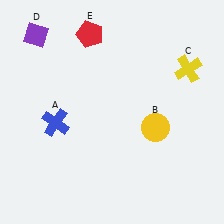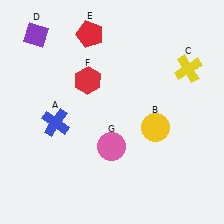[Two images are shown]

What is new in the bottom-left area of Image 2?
A pink circle (G) was added in the bottom-left area of Image 2.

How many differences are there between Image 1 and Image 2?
There are 2 differences between the two images.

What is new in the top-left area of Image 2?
A red hexagon (F) was added in the top-left area of Image 2.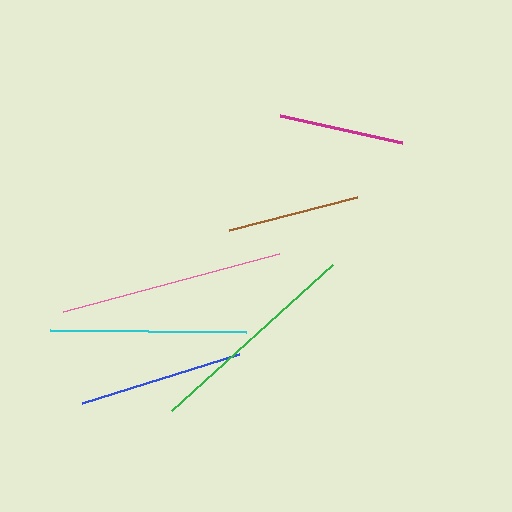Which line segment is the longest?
The pink line is the longest at approximately 224 pixels.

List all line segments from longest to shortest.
From longest to shortest: pink, green, cyan, blue, brown, magenta.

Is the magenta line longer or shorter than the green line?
The green line is longer than the magenta line.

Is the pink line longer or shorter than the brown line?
The pink line is longer than the brown line.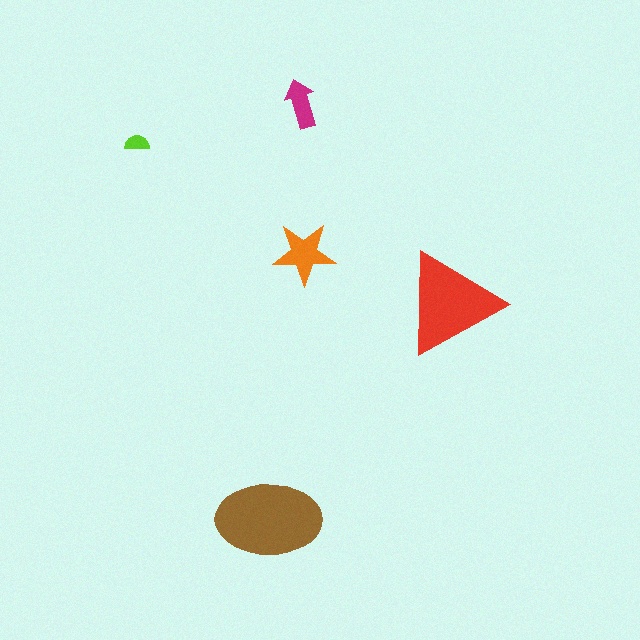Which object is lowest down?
The brown ellipse is bottommost.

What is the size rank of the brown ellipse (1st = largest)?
1st.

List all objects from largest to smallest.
The brown ellipse, the red triangle, the orange star, the magenta arrow, the lime semicircle.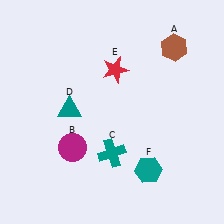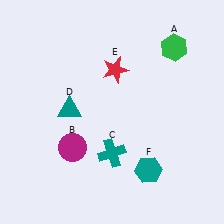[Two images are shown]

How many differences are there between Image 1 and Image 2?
There is 1 difference between the two images.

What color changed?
The hexagon (A) changed from brown in Image 1 to green in Image 2.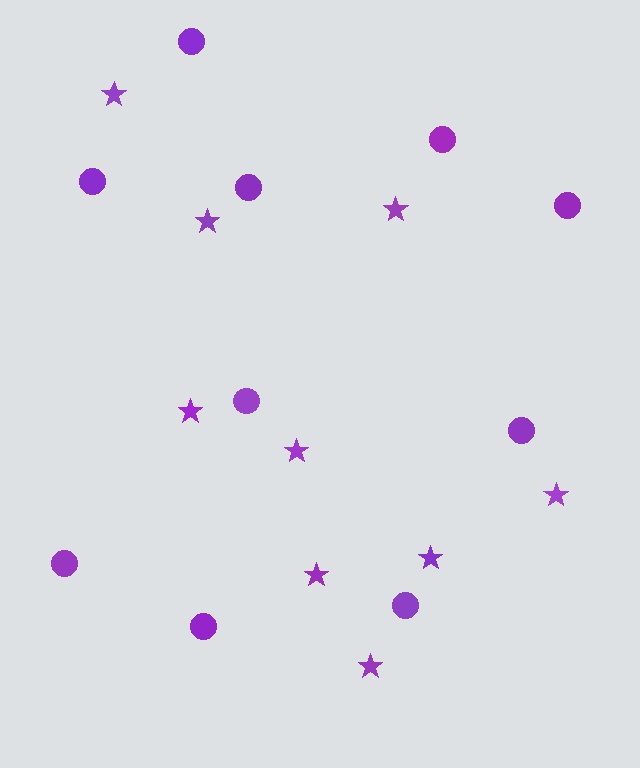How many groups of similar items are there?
There are 2 groups: one group of circles (10) and one group of stars (9).